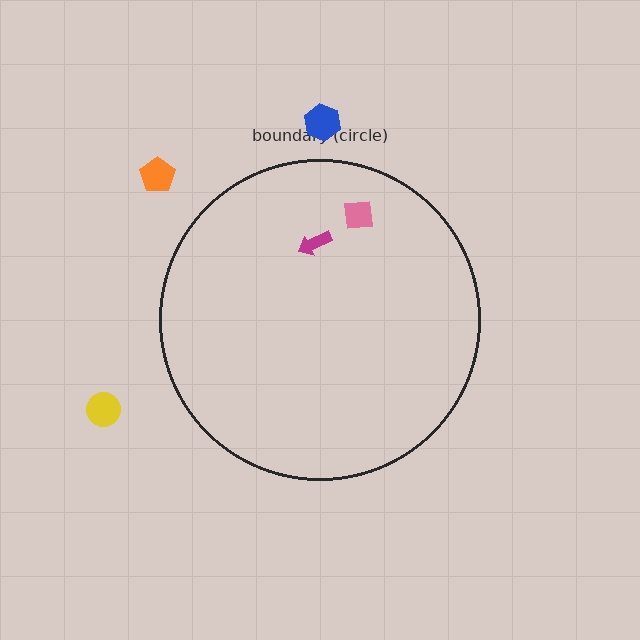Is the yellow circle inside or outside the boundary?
Outside.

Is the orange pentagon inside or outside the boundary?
Outside.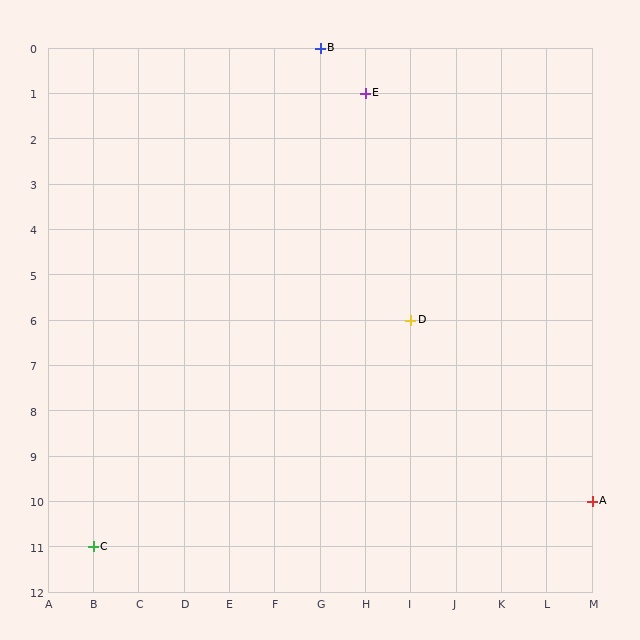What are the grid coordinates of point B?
Point B is at grid coordinates (G, 0).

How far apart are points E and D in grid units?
Points E and D are 1 column and 5 rows apart (about 5.1 grid units diagonally).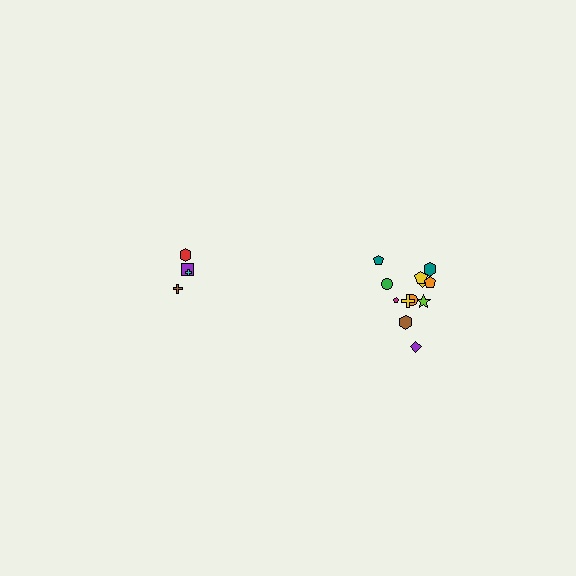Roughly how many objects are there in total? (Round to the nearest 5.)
Roughly 15 objects in total.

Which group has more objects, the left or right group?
The right group.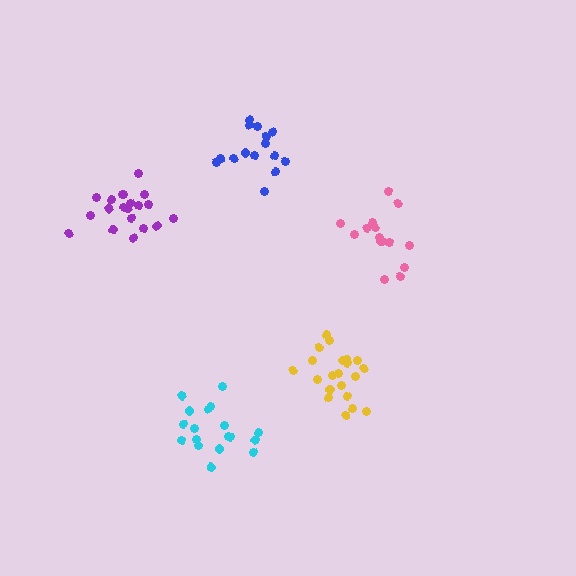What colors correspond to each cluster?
The clusters are colored: cyan, blue, pink, yellow, purple.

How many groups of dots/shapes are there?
There are 5 groups.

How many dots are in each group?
Group 1: 18 dots, Group 2: 15 dots, Group 3: 15 dots, Group 4: 21 dots, Group 5: 21 dots (90 total).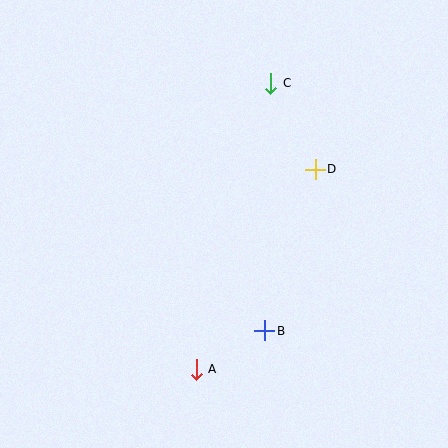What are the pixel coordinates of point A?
Point A is at (196, 369).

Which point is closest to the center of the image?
Point D at (315, 169) is closest to the center.